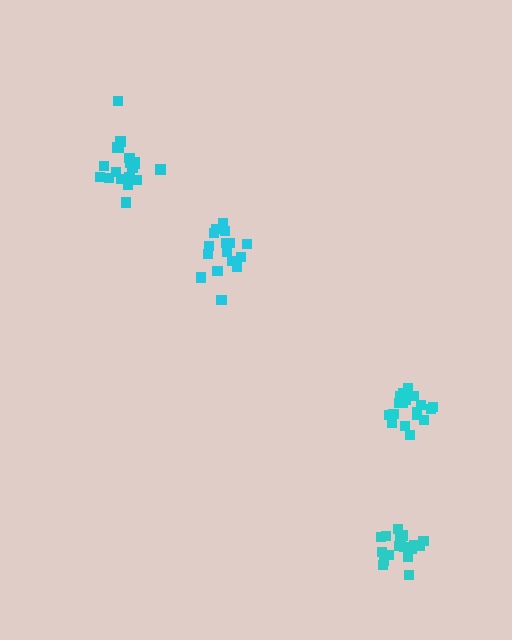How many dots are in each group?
Group 1: 19 dots, Group 2: 18 dots, Group 3: 16 dots, Group 4: 19 dots (72 total).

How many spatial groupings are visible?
There are 4 spatial groupings.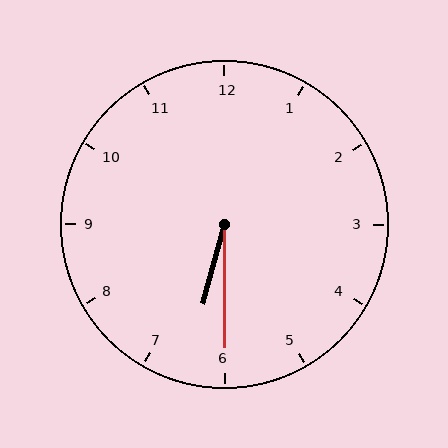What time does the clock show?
6:30.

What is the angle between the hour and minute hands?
Approximately 15 degrees.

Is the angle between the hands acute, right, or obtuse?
It is acute.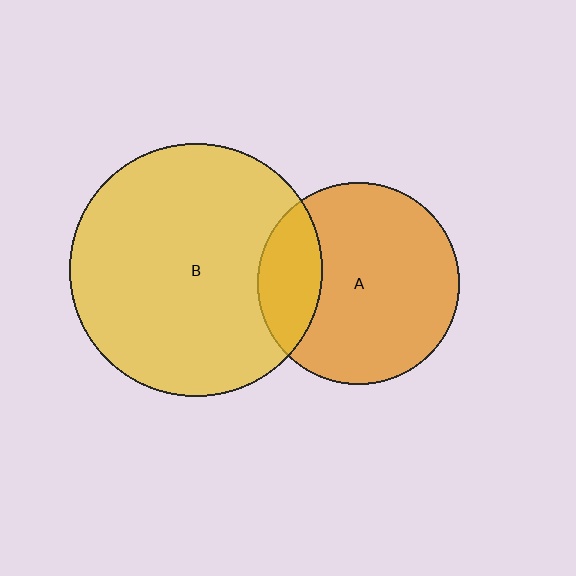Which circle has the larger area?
Circle B (yellow).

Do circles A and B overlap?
Yes.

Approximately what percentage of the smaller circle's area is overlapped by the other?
Approximately 20%.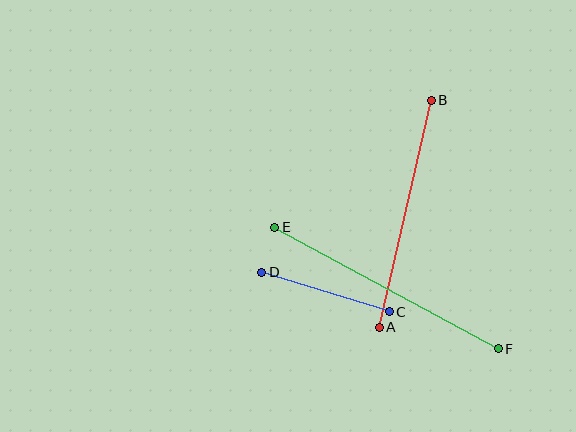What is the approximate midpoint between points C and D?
The midpoint is at approximately (326, 292) pixels.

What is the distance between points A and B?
The distance is approximately 233 pixels.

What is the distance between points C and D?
The distance is approximately 133 pixels.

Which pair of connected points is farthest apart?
Points E and F are farthest apart.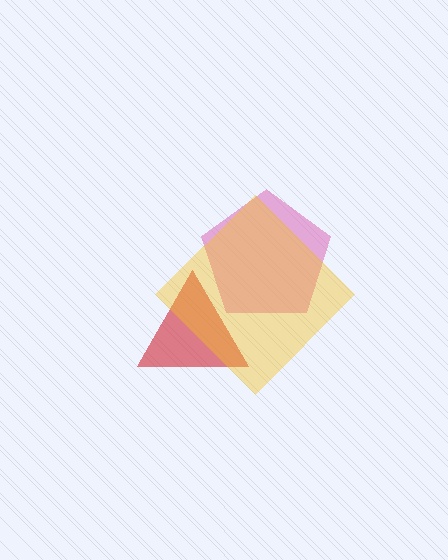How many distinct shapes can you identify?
There are 3 distinct shapes: a pink pentagon, a red triangle, a yellow diamond.